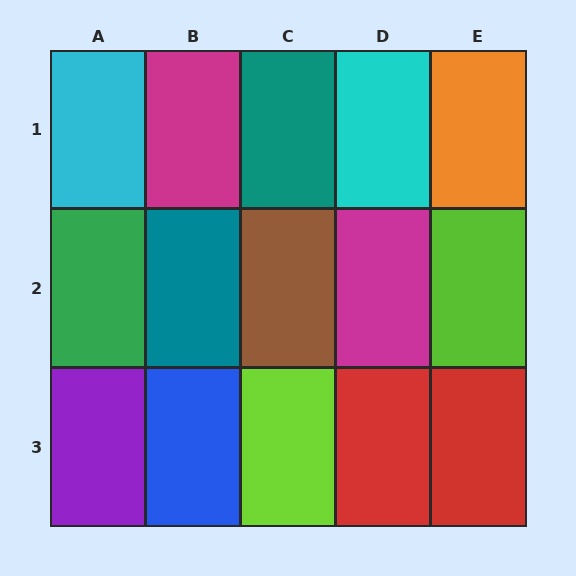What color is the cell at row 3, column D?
Red.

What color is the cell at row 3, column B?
Blue.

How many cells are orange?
1 cell is orange.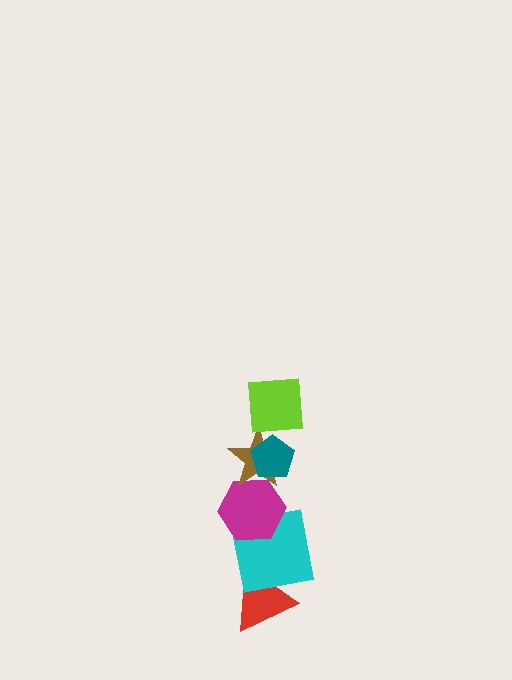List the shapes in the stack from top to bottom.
From top to bottom: the lime square, the teal pentagon, the brown star, the magenta hexagon, the cyan square, the red triangle.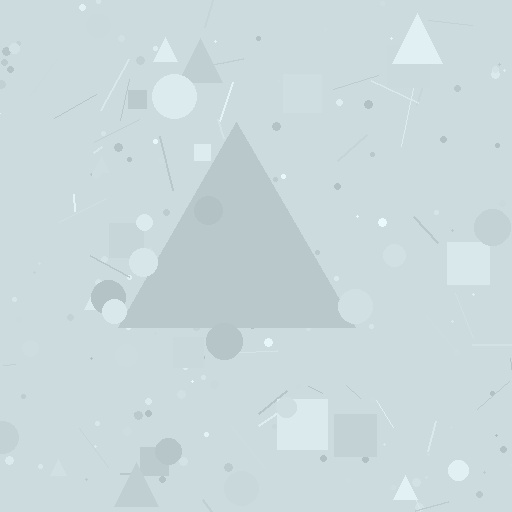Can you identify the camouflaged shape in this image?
The camouflaged shape is a triangle.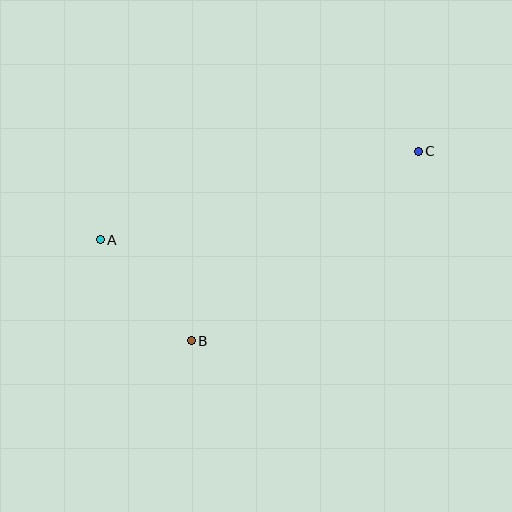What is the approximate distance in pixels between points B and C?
The distance between B and C is approximately 296 pixels.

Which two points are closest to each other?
Points A and B are closest to each other.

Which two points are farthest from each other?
Points A and C are farthest from each other.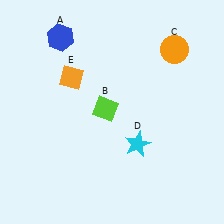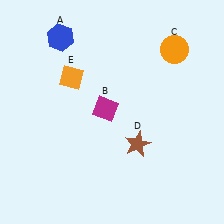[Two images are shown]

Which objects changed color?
B changed from lime to magenta. D changed from cyan to brown.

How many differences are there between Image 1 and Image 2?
There are 2 differences between the two images.